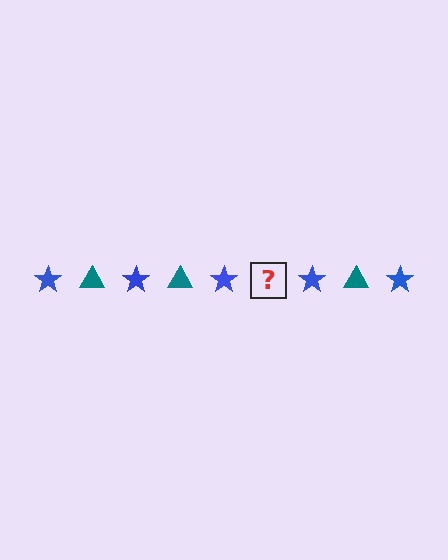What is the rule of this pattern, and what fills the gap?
The rule is that the pattern alternates between blue star and teal triangle. The gap should be filled with a teal triangle.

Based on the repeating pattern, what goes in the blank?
The blank should be a teal triangle.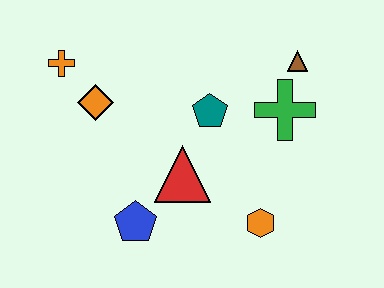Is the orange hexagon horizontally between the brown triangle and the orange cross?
Yes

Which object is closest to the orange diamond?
The orange cross is closest to the orange diamond.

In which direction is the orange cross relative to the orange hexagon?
The orange cross is to the left of the orange hexagon.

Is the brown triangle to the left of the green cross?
No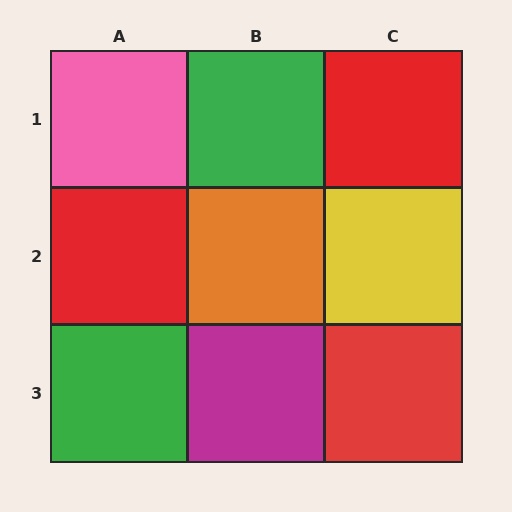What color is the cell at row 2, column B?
Orange.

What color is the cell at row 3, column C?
Red.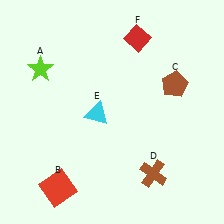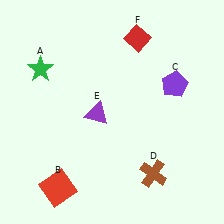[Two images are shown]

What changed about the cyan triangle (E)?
In Image 1, E is cyan. In Image 2, it changed to purple.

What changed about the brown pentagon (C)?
In Image 1, C is brown. In Image 2, it changed to purple.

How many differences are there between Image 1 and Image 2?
There are 3 differences between the two images.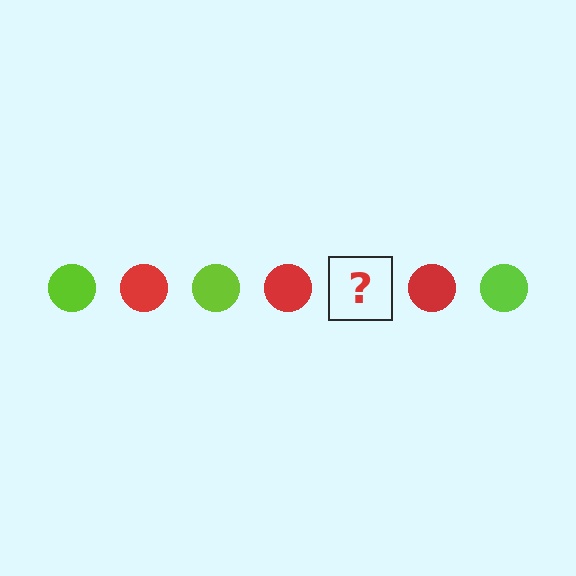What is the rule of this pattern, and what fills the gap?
The rule is that the pattern cycles through lime, red circles. The gap should be filled with a lime circle.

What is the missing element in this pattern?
The missing element is a lime circle.